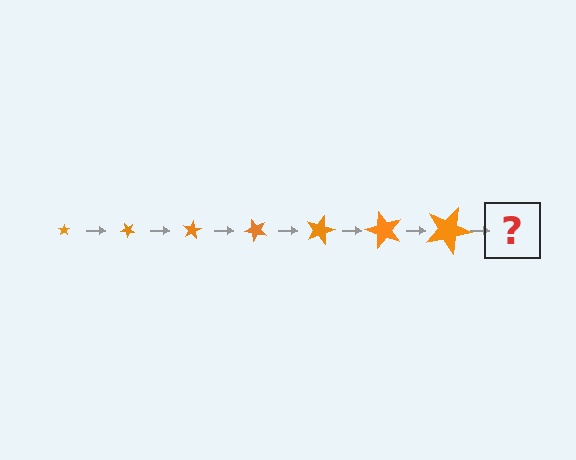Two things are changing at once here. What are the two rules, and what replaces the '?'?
The two rules are that the star grows larger each step and it rotates 40 degrees each step. The '?' should be a star, larger than the previous one and rotated 280 degrees from the start.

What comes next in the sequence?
The next element should be a star, larger than the previous one and rotated 280 degrees from the start.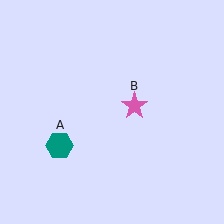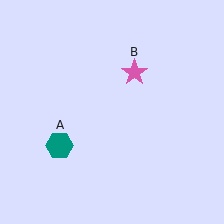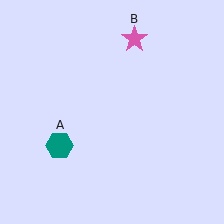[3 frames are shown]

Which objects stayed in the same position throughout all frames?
Teal hexagon (object A) remained stationary.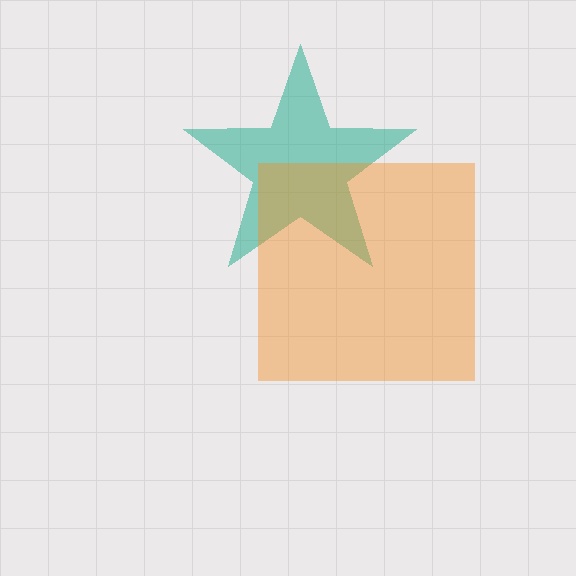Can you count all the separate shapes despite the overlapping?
Yes, there are 2 separate shapes.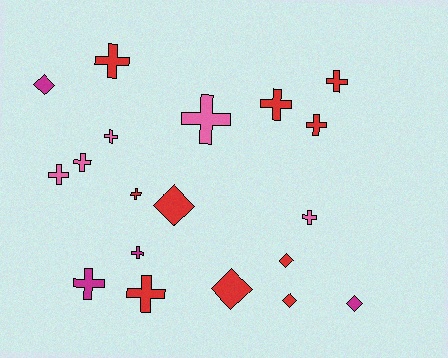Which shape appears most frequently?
Cross, with 13 objects.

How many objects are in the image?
There are 19 objects.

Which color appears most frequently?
Red, with 10 objects.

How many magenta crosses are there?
There are 2 magenta crosses.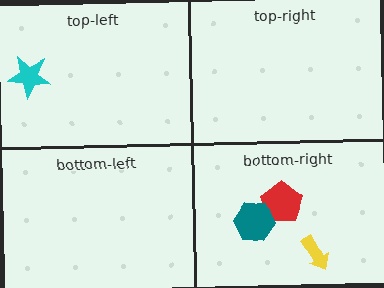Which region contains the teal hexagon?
The bottom-right region.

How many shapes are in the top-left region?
1.